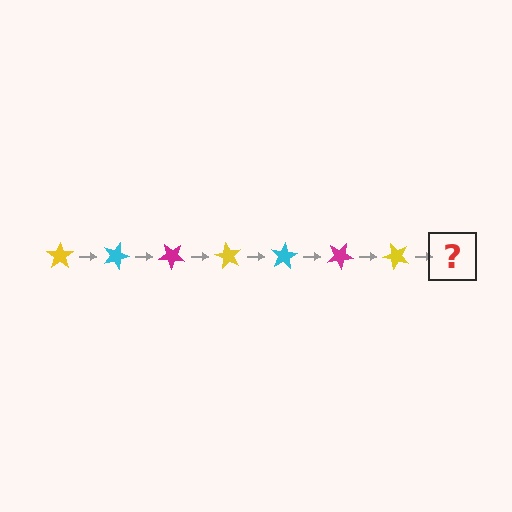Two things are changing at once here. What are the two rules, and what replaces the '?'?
The two rules are that it rotates 20 degrees each step and the color cycles through yellow, cyan, and magenta. The '?' should be a cyan star, rotated 140 degrees from the start.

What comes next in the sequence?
The next element should be a cyan star, rotated 140 degrees from the start.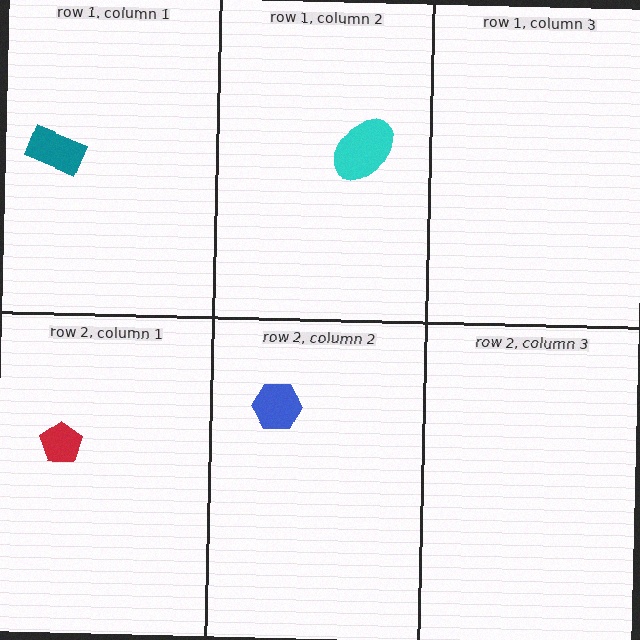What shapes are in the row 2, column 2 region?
The blue hexagon.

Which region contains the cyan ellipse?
The row 1, column 2 region.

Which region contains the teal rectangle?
The row 1, column 1 region.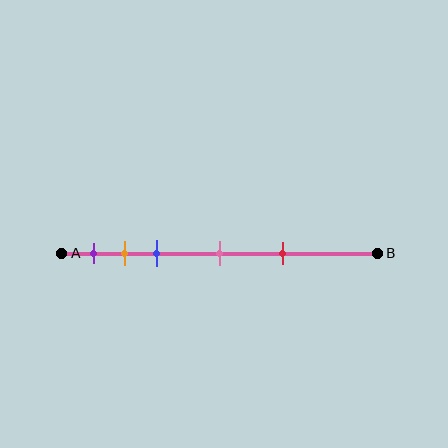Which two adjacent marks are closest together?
The orange and blue marks are the closest adjacent pair.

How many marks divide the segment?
There are 5 marks dividing the segment.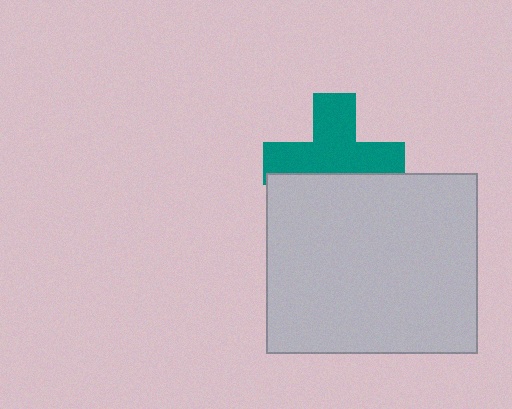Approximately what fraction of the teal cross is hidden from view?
Roughly 36% of the teal cross is hidden behind the light gray rectangle.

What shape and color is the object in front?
The object in front is a light gray rectangle.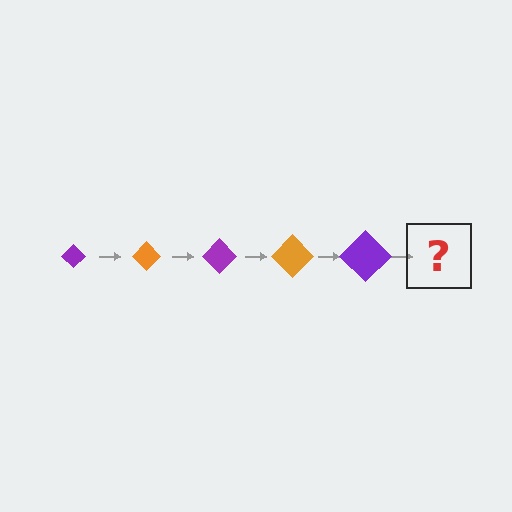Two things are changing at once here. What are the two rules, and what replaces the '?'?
The two rules are that the diamond grows larger each step and the color cycles through purple and orange. The '?' should be an orange diamond, larger than the previous one.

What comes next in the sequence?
The next element should be an orange diamond, larger than the previous one.